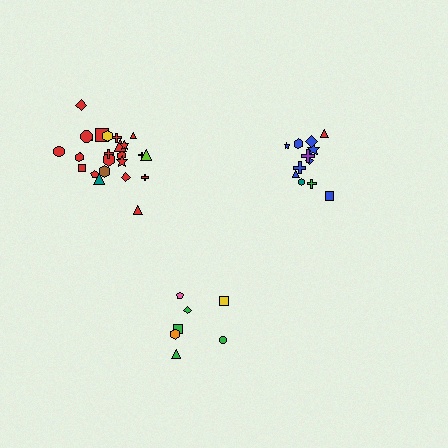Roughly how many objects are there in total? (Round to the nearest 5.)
Roughly 45 objects in total.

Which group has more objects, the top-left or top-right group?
The top-left group.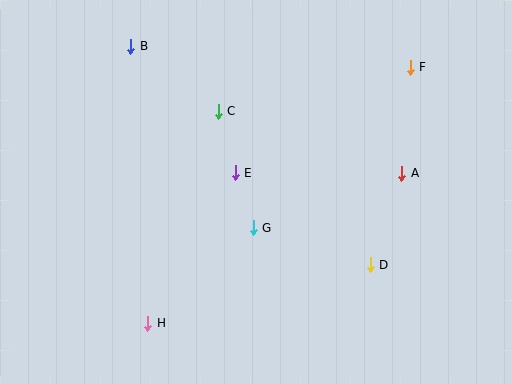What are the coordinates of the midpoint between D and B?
The midpoint between D and B is at (250, 155).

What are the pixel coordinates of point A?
Point A is at (402, 173).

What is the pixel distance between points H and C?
The distance between H and C is 224 pixels.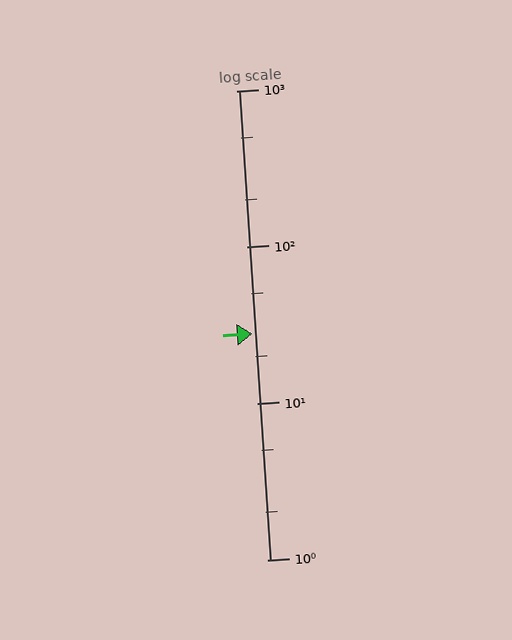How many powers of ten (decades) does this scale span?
The scale spans 3 decades, from 1 to 1000.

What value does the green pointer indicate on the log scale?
The pointer indicates approximately 28.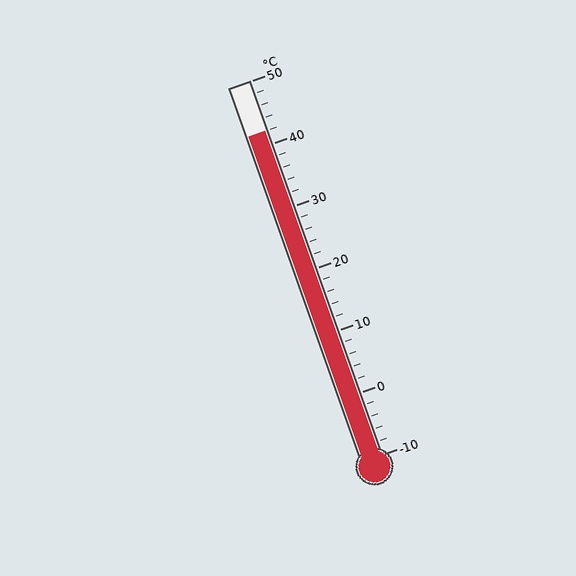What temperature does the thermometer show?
The thermometer shows approximately 42°C.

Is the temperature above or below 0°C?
The temperature is above 0°C.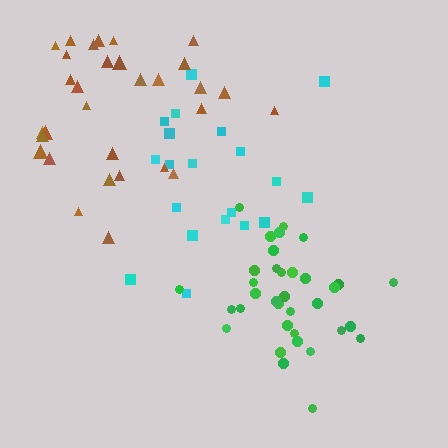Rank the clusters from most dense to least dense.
green, brown, cyan.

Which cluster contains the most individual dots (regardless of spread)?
Green (35).